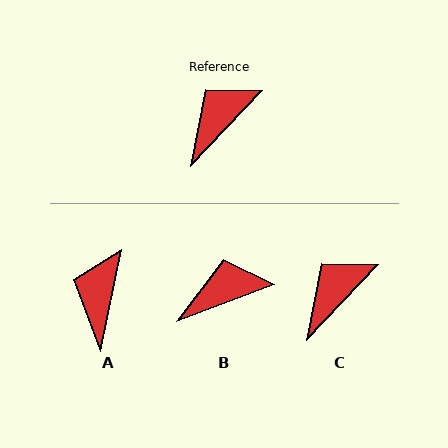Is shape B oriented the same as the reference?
No, it is off by about 26 degrees.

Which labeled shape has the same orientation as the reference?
C.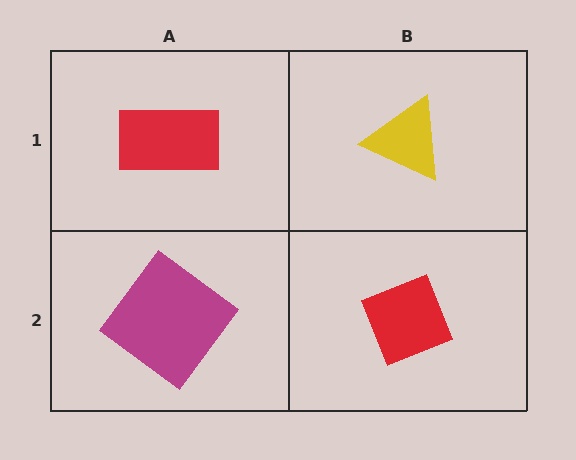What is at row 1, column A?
A red rectangle.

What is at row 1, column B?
A yellow triangle.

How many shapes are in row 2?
2 shapes.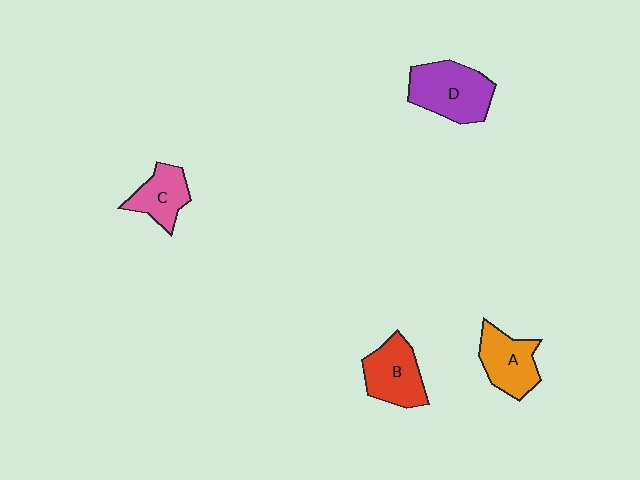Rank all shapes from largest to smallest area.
From largest to smallest: D (purple), B (red), A (orange), C (pink).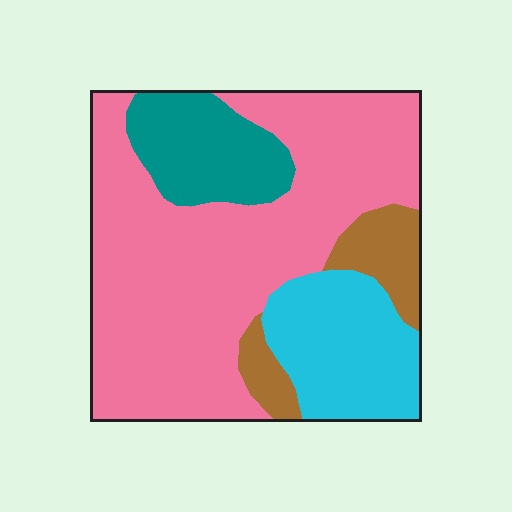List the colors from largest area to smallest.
From largest to smallest: pink, cyan, teal, brown.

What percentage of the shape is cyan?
Cyan takes up about one sixth (1/6) of the shape.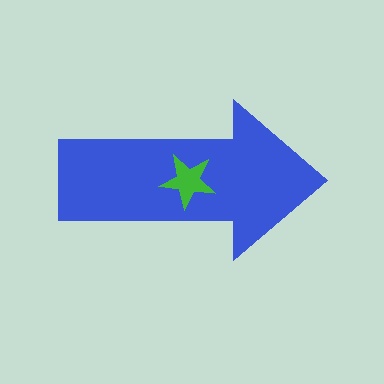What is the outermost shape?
The blue arrow.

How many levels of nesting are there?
2.